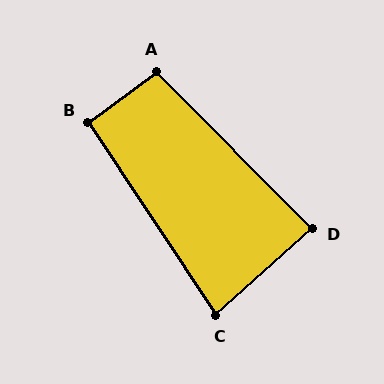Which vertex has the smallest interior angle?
C, at approximately 82 degrees.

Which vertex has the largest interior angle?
A, at approximately 98 degrees.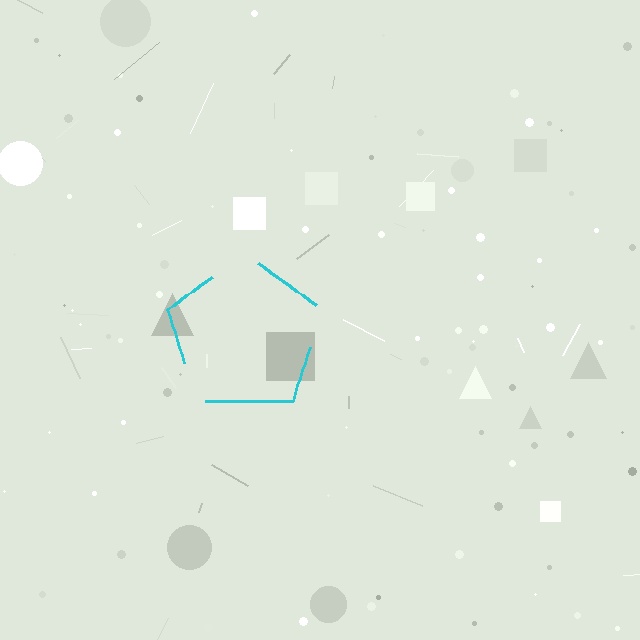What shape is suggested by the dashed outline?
The dashed outline suggests a pentagon.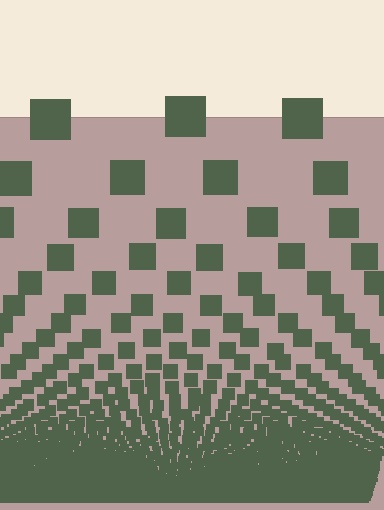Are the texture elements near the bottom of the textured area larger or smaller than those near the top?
Smaller. The gradient is inverted — elements near the bottom are smaller and denser.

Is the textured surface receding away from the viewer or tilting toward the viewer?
The surface appears to tilt toward the viewer. Texture elements get larger and sparser toward the top.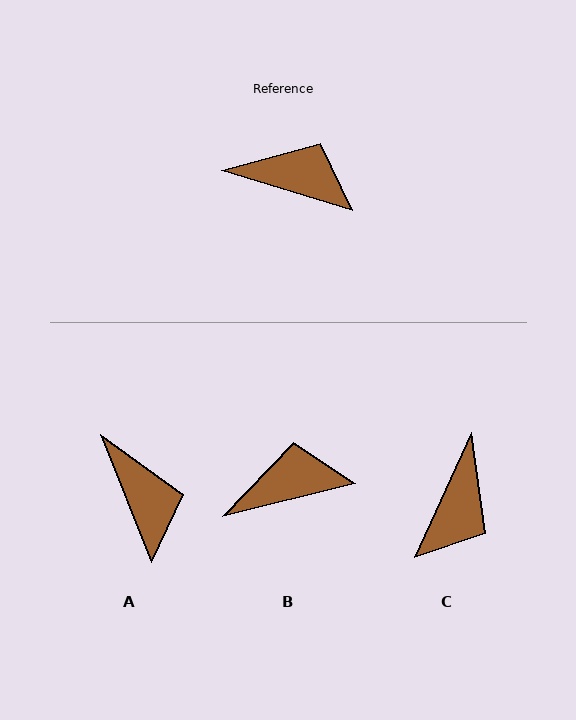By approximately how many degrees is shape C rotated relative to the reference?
Approximately 97 degrees clockwise.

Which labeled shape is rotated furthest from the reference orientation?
C, about 97 degrees away.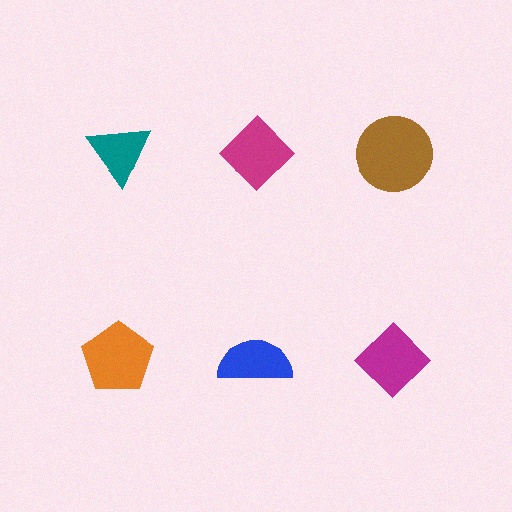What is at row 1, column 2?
A magenta diamond.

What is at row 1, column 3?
A brown circle.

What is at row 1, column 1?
A teal triangle.